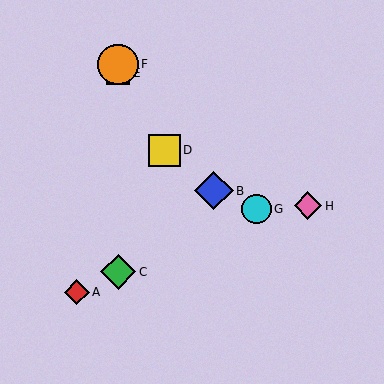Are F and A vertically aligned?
No, F is at x≈118 and A is at x≈77.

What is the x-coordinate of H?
Object H is at x≈308.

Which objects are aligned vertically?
Objects C, E, F are aligned vertically.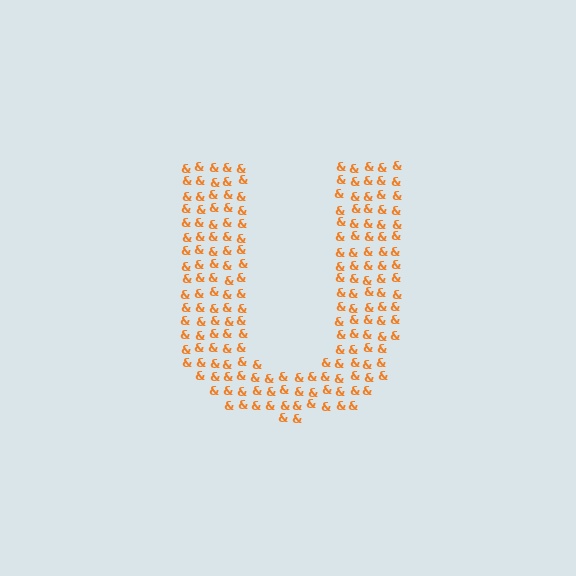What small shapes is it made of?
It is made of small ampersands.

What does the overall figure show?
The overall figure shows the letter U.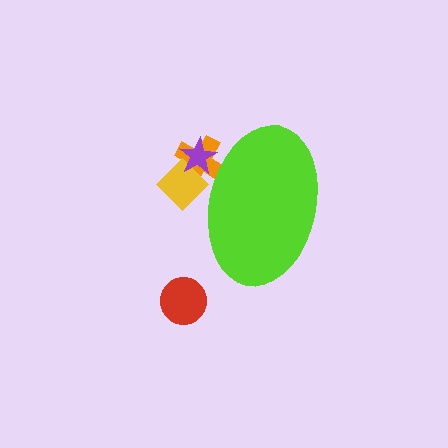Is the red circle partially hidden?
No, the red circle is fully visible.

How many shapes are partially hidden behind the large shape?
3 shapes are partially hidden.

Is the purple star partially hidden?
Yes, the purple star is partially hidden behind the lime ellipse.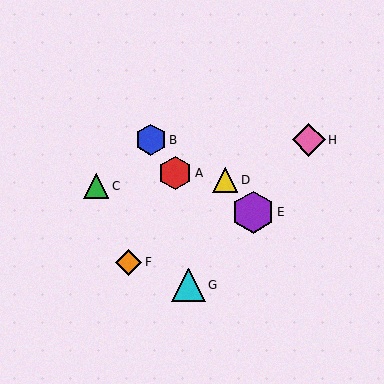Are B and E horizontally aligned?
No, B is at y≈140 and E is at y≈212.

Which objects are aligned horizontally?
Objects B, H are aligned horizontally.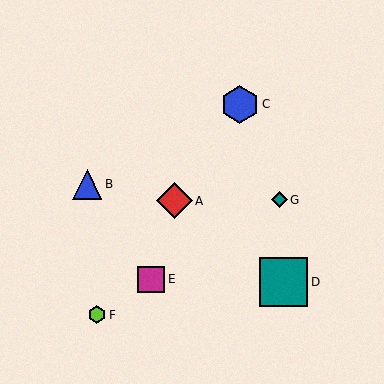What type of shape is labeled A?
Shape A is a red diamond.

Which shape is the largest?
The teal square (labeled D) is the largest.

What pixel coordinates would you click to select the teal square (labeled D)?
Click at (283, 282) to select the teal square D.